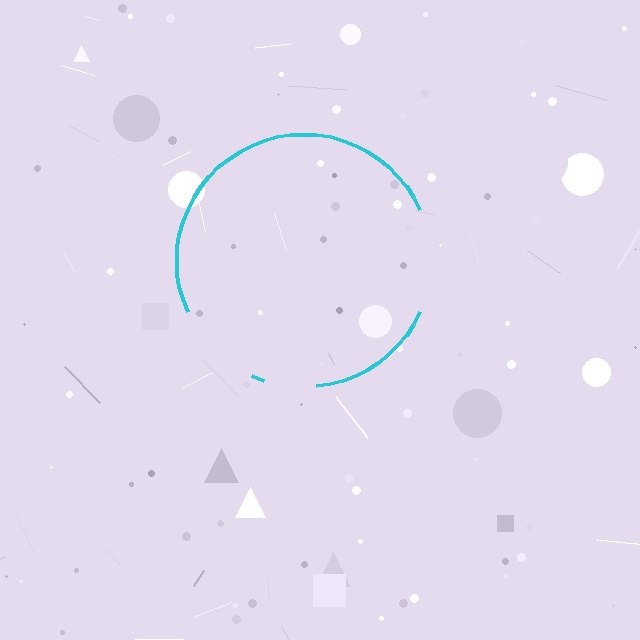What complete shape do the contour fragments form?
The contour fragments form a circle.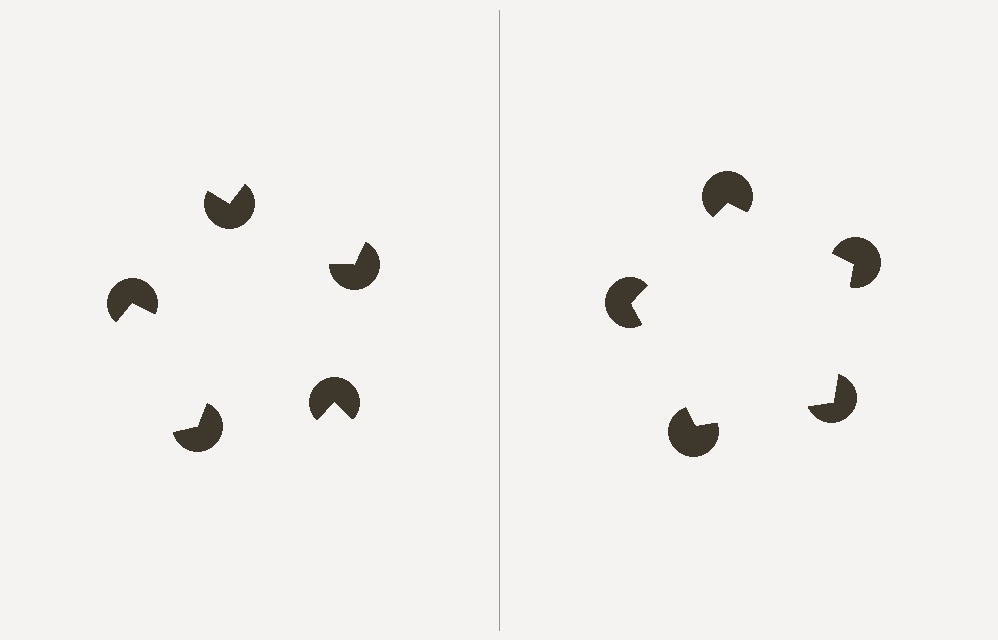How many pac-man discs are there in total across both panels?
10 — 5 on each side.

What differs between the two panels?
The pac-man discs are positioned identically on both sides; only the wedge orientations differ. On the right they align to a pentagon; on the left they are misaligned.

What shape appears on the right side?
An illusory pentagon.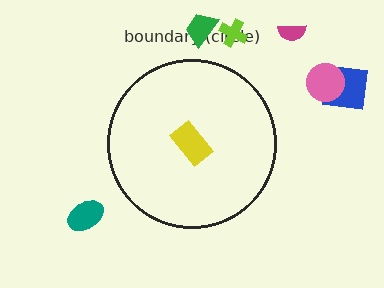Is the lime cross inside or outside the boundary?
Outside.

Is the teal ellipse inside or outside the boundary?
Outside.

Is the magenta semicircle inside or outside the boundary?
Outside.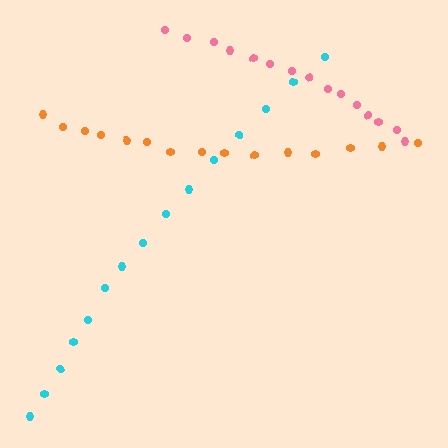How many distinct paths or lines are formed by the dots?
There are 3 distinct paths.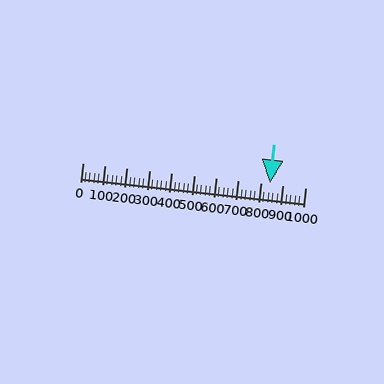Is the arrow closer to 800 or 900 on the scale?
The arrow is closer to 800.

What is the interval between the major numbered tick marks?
The major tick marks are spaced 100 units apart.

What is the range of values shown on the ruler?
The ruler shows values from 0 to 1000.